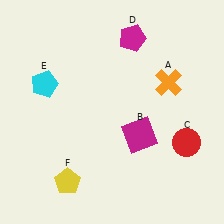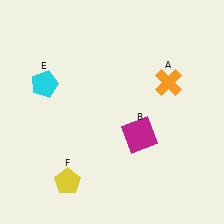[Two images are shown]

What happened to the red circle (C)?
The red circle (C) was removed in Image 2. It was in the bottom-right area of Image 1.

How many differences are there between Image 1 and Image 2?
There are 2 differences between the two images.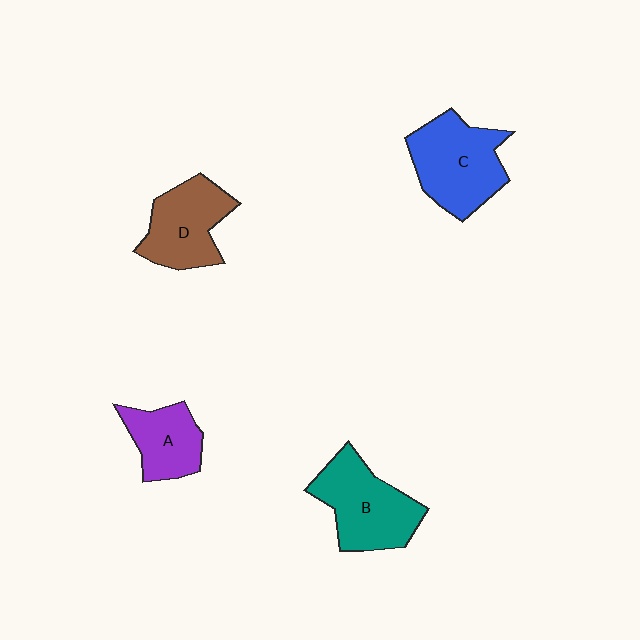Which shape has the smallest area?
Shape A (purple).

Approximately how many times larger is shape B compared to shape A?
Approximately 1.5 times.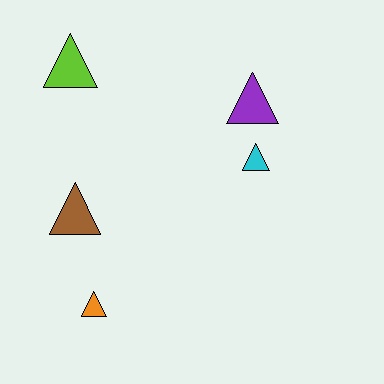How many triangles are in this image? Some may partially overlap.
There are 5 triangles.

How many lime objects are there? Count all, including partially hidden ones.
There is 1 lime object.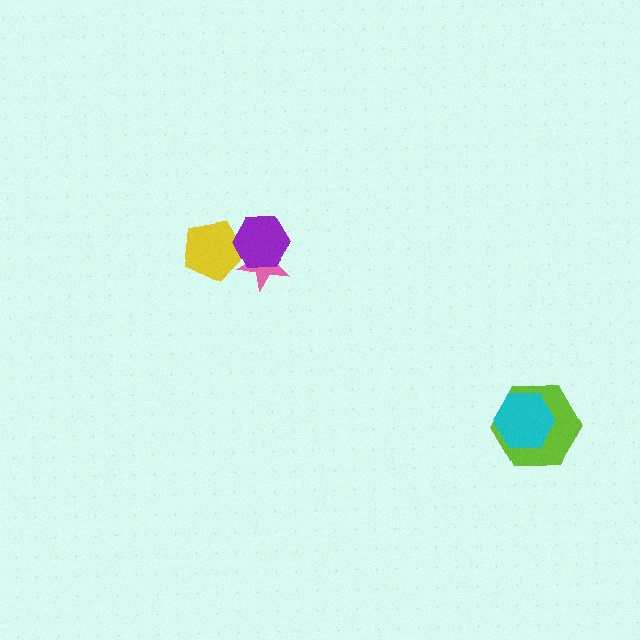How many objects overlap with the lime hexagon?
1 object overlaps with the lime hexagon.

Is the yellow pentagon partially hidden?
Yes, it is partially covered by another shape.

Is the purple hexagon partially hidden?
No, no other shape covers it.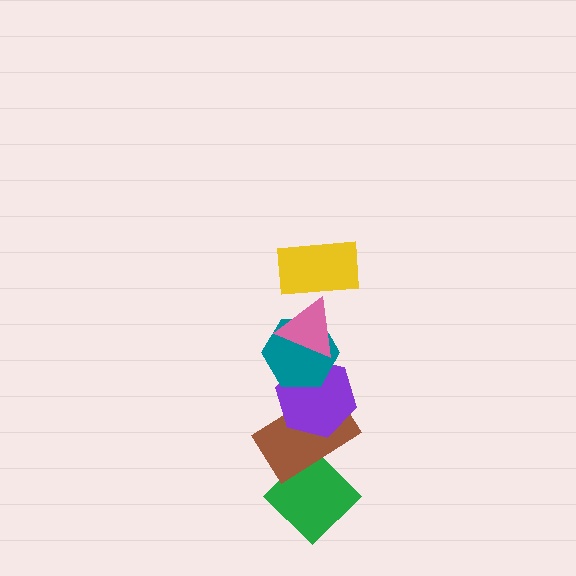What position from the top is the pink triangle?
The pink triangle is 2nd from the top.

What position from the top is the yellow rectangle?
The yellow rectangle is 1st from the top.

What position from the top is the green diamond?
The green diamond is 6th from the top.